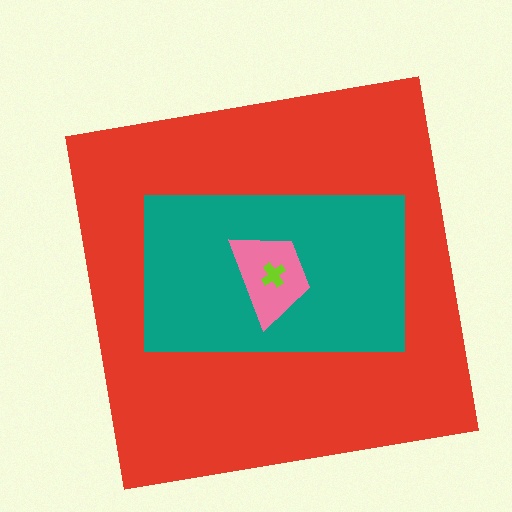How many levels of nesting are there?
4.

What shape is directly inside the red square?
The teal rectangle.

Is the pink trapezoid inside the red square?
Yes.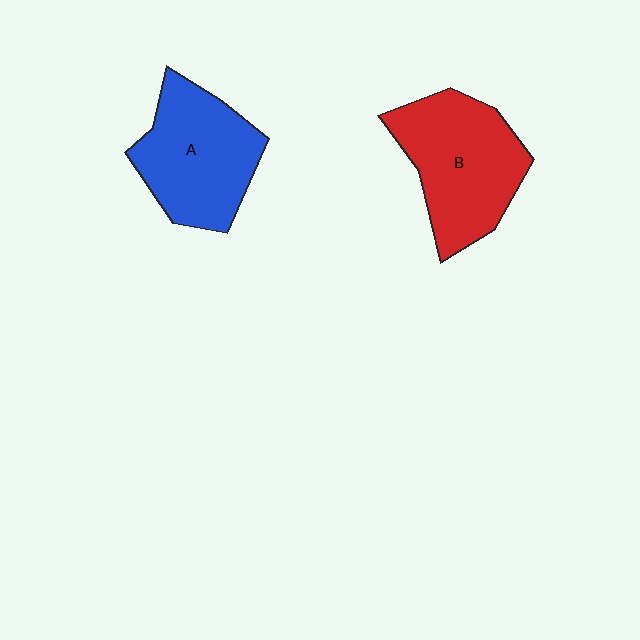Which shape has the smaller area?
Shape A (blue).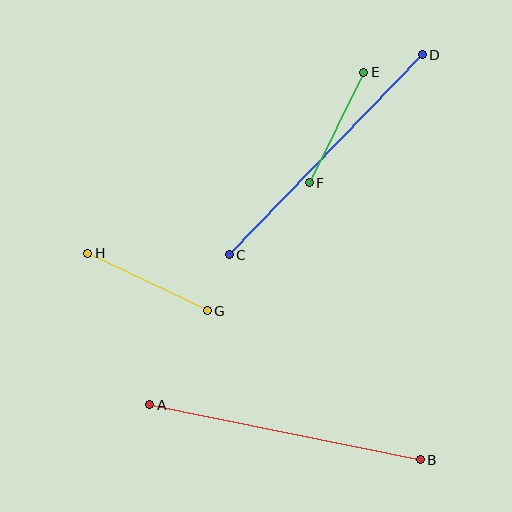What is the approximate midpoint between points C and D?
The midpoint is at approximately (326, 155) pixels.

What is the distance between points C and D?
The distance is approximately 278 pixels.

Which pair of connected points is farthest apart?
Points C and D are farthest apart.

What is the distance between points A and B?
The distance is approximately 276 pixels.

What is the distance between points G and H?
The distance is approximately 133 pixels.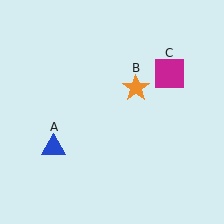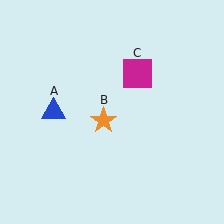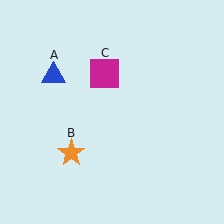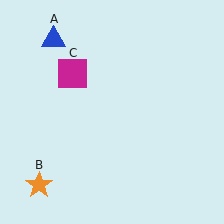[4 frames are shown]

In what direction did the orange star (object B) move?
The orange star (object B) moved down and to the left.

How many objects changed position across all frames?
3 objects changed position: blue triangle (object A), orange star (object B), magenta square (object C).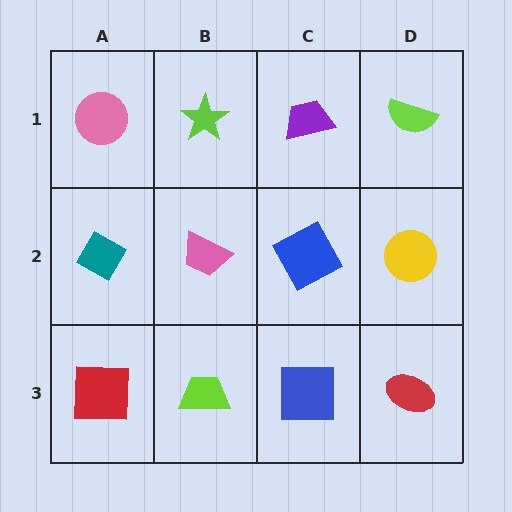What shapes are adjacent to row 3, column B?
A pink trapezoid (row 2, column B), a red square (row 3, column A), a blue square (row 3, column C).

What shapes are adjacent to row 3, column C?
A blue square (row 2, column C), a lime trapezoid (row 3, column B), a red ellipse (row 3, column D).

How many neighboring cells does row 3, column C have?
3.